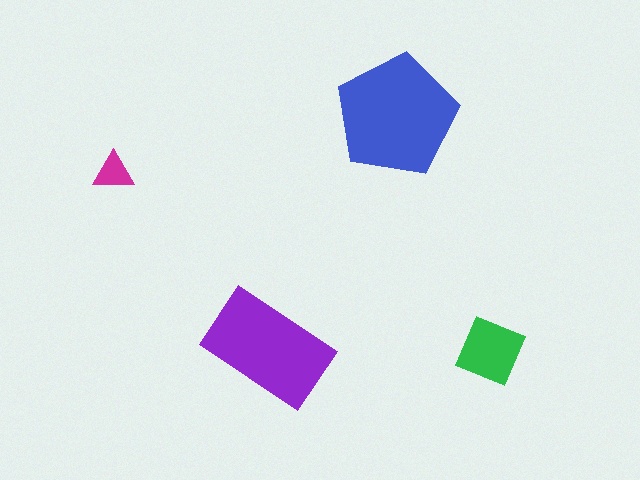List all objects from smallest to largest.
The magenta triangle, the green diamond, the purple rectangle, the blue pentagon.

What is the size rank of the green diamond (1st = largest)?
3rd.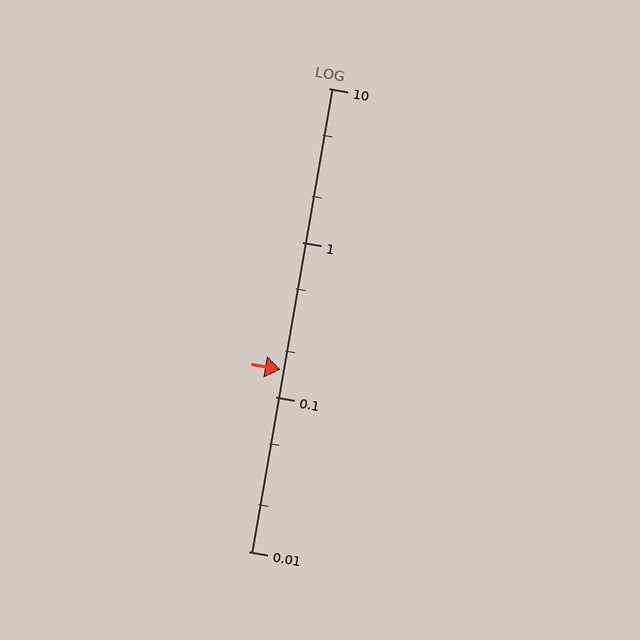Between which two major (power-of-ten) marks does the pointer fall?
The pointer is between 0.1 and 1.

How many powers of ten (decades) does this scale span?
The scale spans 3 decades, from 0.01 to 10.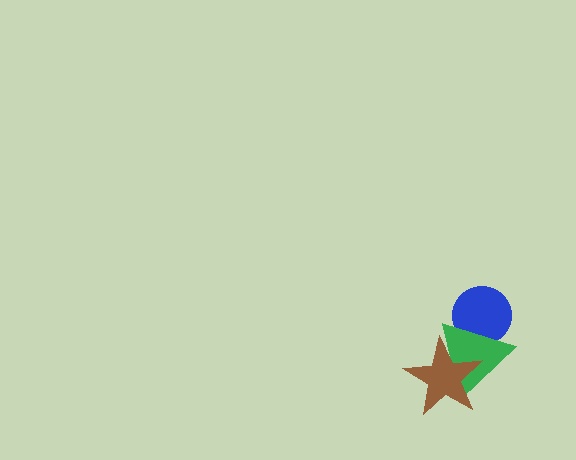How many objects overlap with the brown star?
1 object overlaps with the brown star.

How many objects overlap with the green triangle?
2 objects overlap with the green triangle.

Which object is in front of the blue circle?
The green triangle is in front of the blue circle.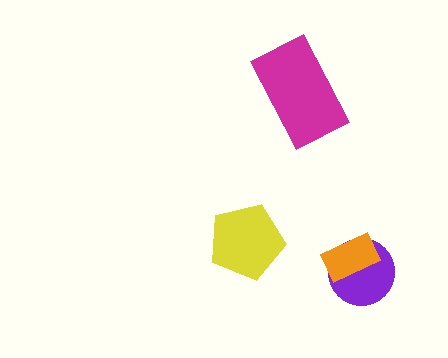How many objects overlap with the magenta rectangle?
0 objects overlap with the magenta rectangle.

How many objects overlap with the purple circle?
1 object overlaps with the purple circle.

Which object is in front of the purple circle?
The orange rectangle is in front of the purple circle.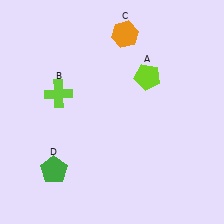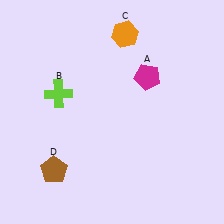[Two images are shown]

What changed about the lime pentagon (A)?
In Image 1, A is lime. In Image 2, it changed to magenta.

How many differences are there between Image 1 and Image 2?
There are 2 differences between the two images.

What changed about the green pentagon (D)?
In Image 1, D is green. In Image 2, it changed to brown.